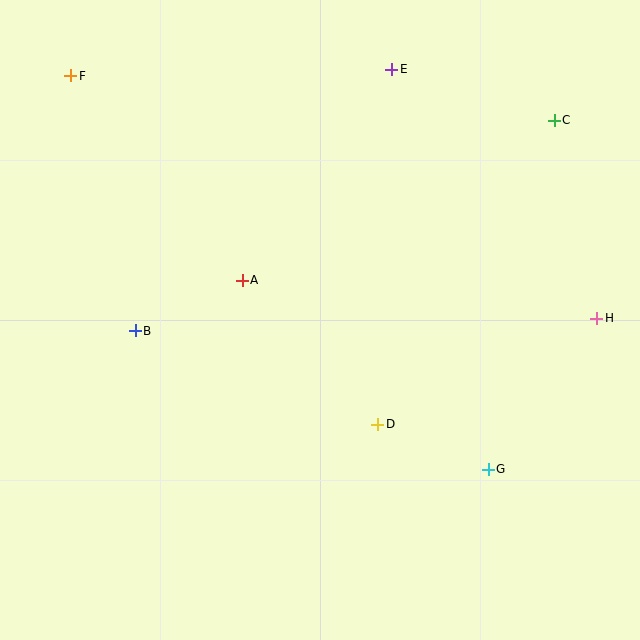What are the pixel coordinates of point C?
Point C is at (554, 120).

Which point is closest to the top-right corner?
Point C is closest to the top-right corner.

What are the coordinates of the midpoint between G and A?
The midpoint between G and A is at (365, 375).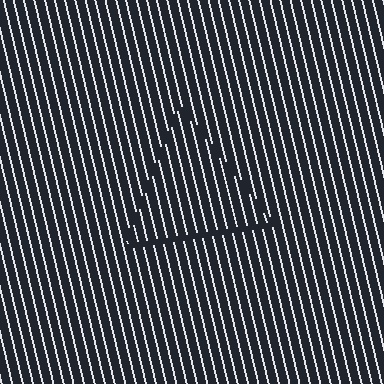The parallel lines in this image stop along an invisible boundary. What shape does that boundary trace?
An illusory triangle. The interior of the shape contains the same grating, shifted by half a period — the contour is defined by the phase discontinuity where line-ends from the inner and outer gratings abut.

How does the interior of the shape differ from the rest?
The interior of the shape contains the same grating, shifted by half a period — the contour is defined by the phase discontinuity where line-ends from the inner and outer gratings abut.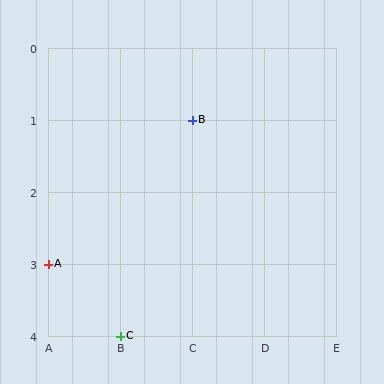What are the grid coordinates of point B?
Point B is at grid coordinates (C, 1).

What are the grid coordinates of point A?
Point A is at grid coordinates (A, 3).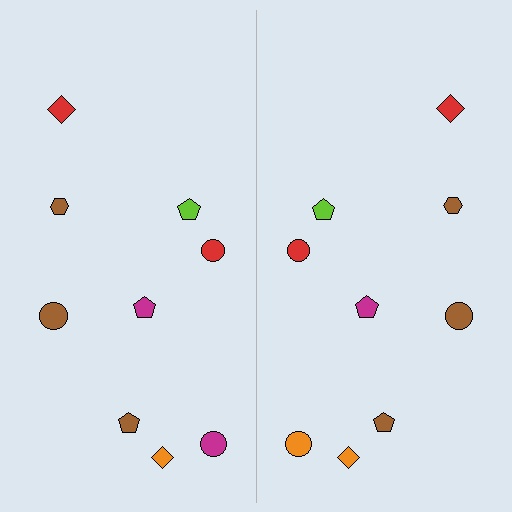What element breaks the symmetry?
The orange circle on the right side breaks the symmetry — its mirror counterpart is magenta.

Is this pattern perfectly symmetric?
No, the pattern is not perfectly symmetric. The orange circle on the right side breaks the symmetry — its mirror counterpart is magenta.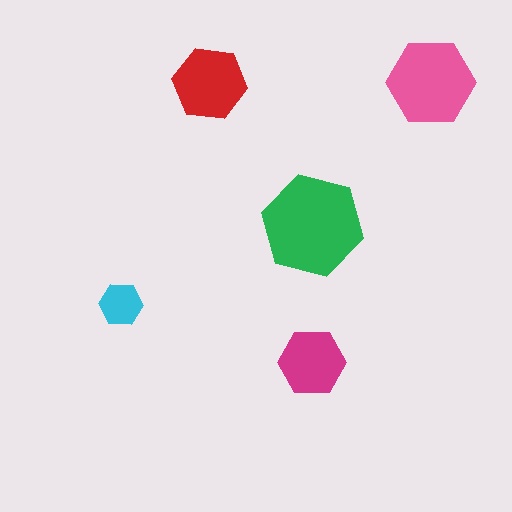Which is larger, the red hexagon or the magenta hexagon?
The red one.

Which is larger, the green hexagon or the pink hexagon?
The green one.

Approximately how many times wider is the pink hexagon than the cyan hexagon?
About 2 times wider.